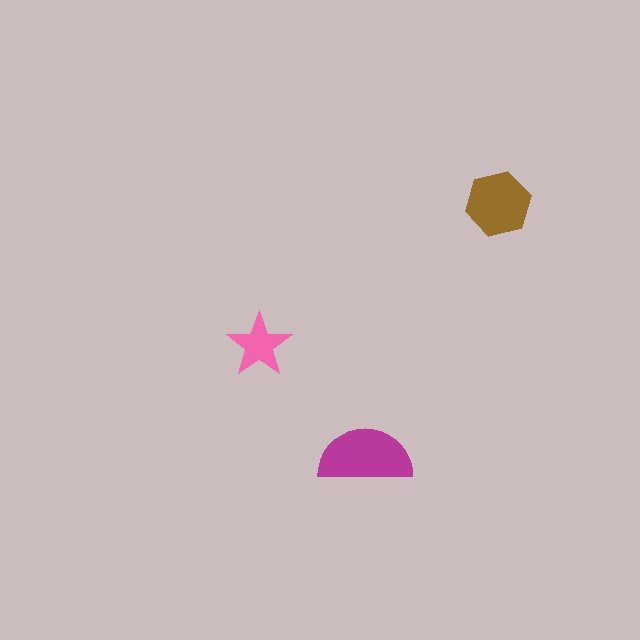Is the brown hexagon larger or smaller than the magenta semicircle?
Smaller.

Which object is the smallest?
The pink star.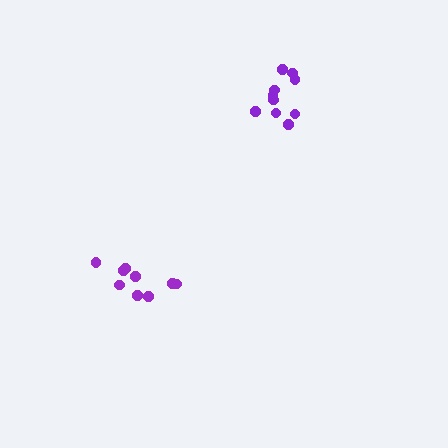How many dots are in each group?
Group 1: 9 dots, Group 2: 10 dots (19 total).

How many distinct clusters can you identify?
There are 2 distinct clusters.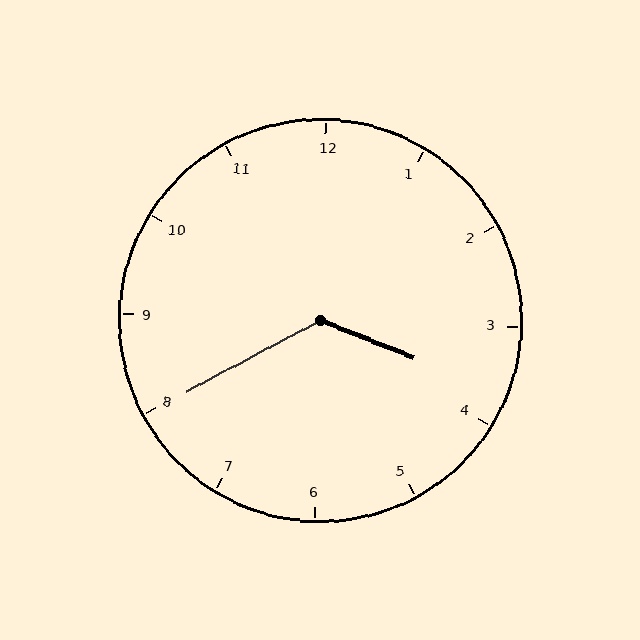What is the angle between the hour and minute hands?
Approximately 130 degrees.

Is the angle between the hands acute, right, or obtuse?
It is obtuse.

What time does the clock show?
3:40.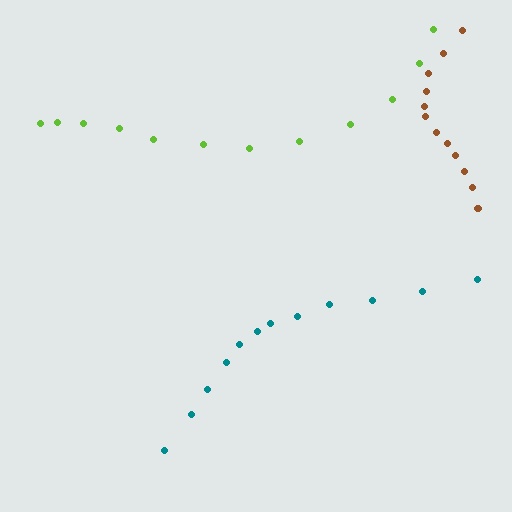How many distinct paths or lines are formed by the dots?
There are 3 distinct paths.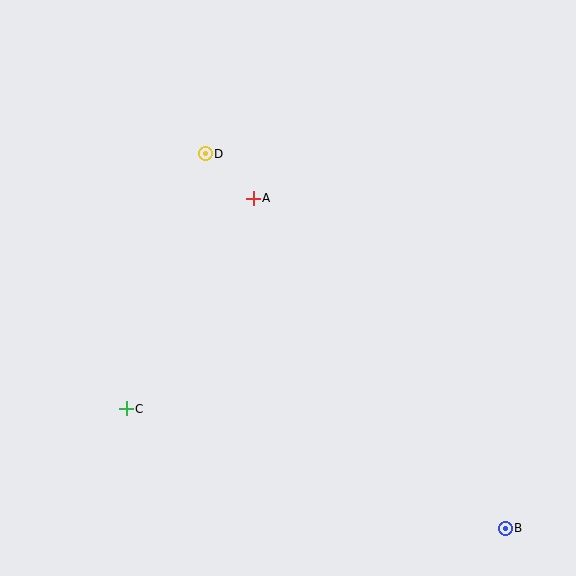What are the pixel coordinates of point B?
Point B is at (505, 528).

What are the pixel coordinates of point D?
Point D is at (205, 154).